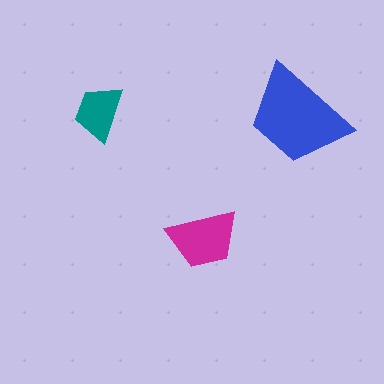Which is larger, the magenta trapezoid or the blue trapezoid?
The blue one.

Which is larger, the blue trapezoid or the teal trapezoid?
The blue one.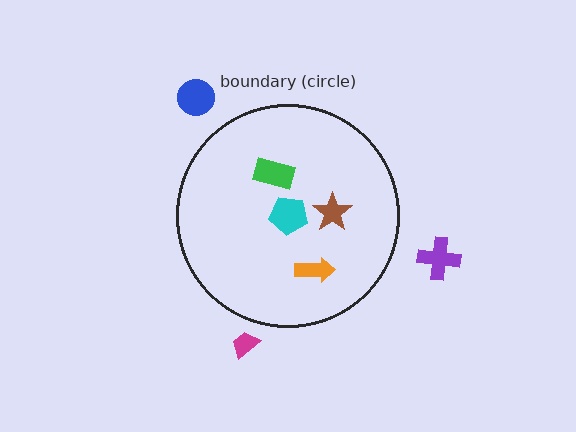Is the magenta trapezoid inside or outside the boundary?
Outside.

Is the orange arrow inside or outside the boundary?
Inside.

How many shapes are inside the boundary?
4 inside, 3 outside.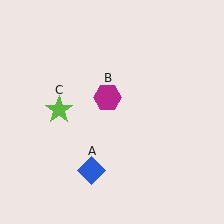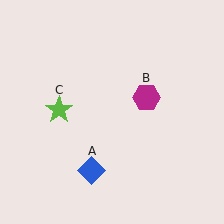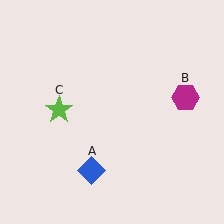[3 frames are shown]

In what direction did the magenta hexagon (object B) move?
The magenta hexagon (object B) moved right.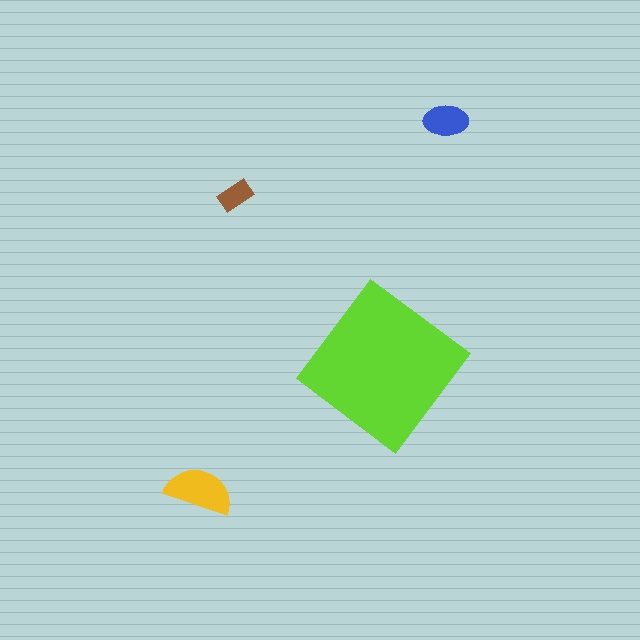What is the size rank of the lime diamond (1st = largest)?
1st.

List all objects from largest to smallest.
The lime diamond, the yellow semicircle, the blue ellipse, the brown rectangle.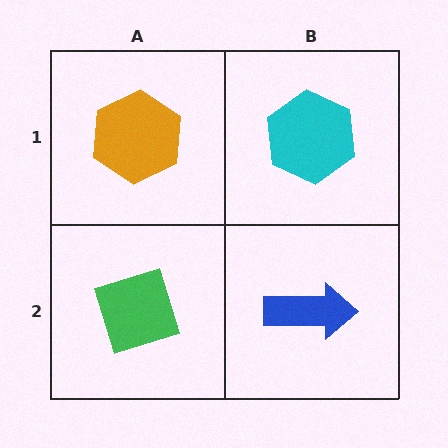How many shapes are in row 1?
2 shapes.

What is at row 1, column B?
A cyan hexagon.